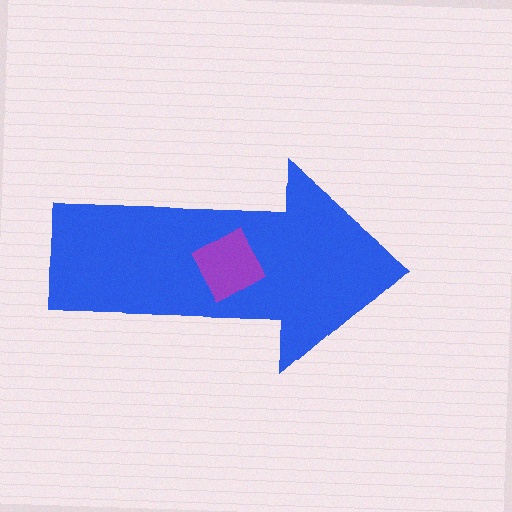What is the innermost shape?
The purple diamond.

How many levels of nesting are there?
2.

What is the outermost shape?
The blue arrow.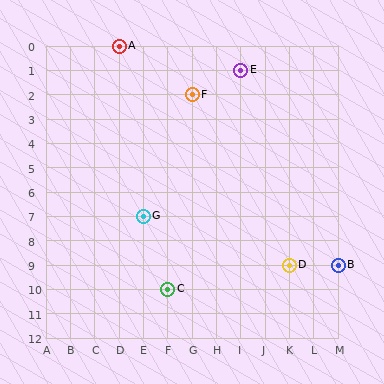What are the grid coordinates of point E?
Point E is at grid coordinates (I, 1).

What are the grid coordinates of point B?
Point B is at grid coordinates (M, 9).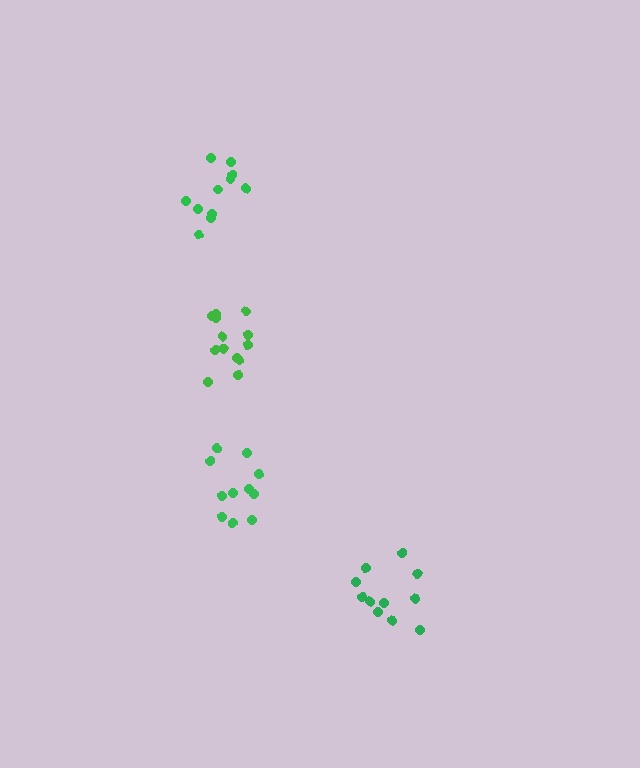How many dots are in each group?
Group 1: 11 dots, Group 2: 11 dots, Group 3: 11 dots, Group 4: 13 dots (46 total).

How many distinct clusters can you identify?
There are 4 distinct clusters.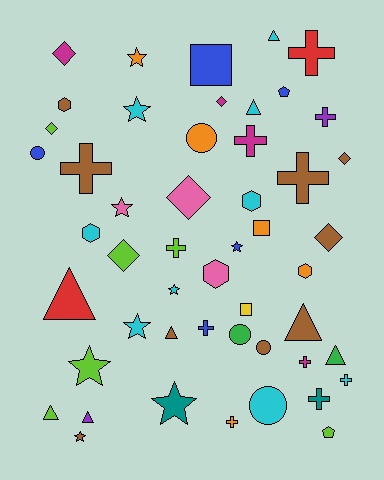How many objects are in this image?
There are 50 objects.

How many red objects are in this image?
There are 2 red objects.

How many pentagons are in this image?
There are 2 pentagons.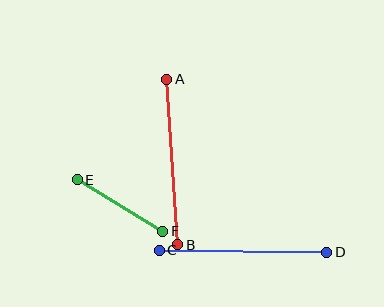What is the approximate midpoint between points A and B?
The midpoint is at approximately (172, 162) pixels.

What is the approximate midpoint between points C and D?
The midpoint is at approximately (243, 251) pixels.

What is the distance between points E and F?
The distance is approximately 100 pixels.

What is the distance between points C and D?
The distance is approximately 167 pixels.